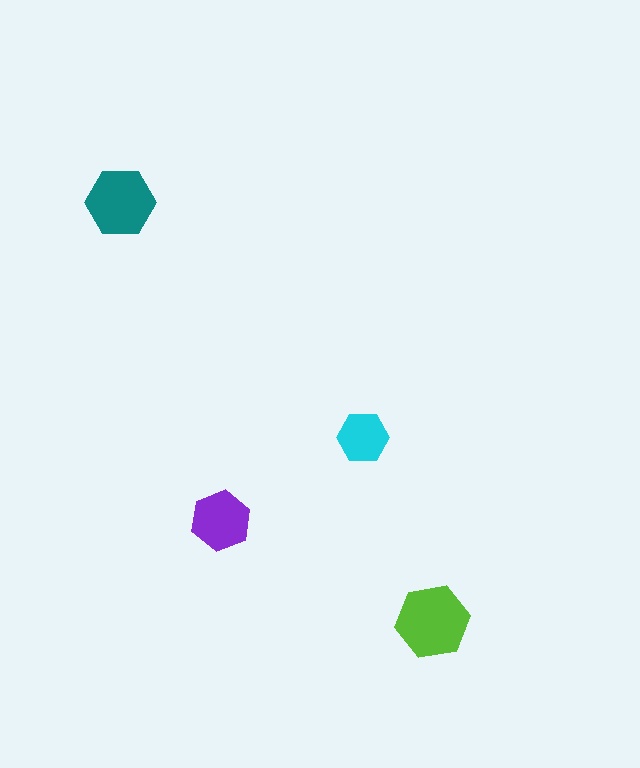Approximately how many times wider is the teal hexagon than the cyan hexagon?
About 1.5 times wider.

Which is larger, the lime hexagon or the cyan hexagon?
The lime one.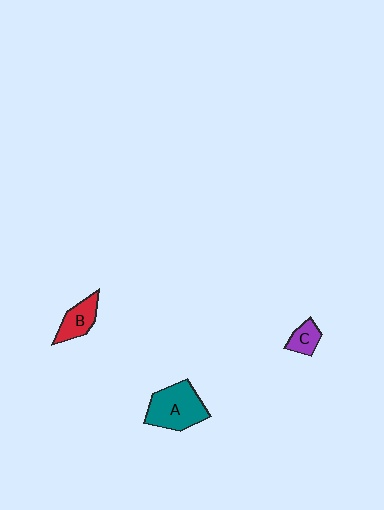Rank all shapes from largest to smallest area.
From largest to smallest: A (teal), B (red), C (purple).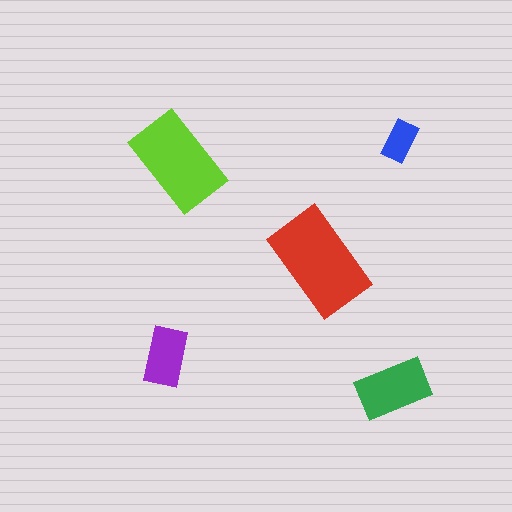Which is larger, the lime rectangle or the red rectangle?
The red one.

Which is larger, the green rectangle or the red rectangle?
The red one.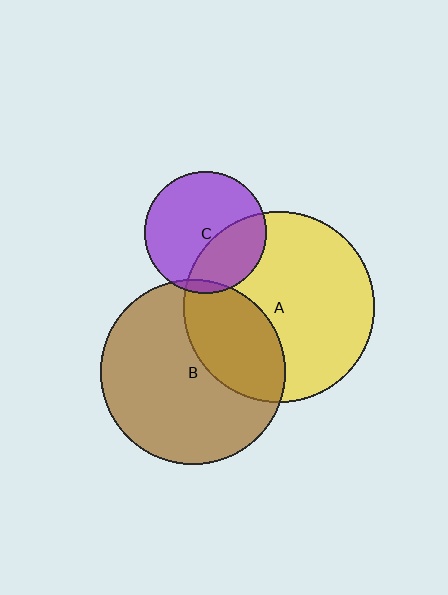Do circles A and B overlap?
Yes.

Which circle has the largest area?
Circle A (yellow).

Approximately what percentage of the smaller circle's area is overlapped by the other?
Approximately 30%.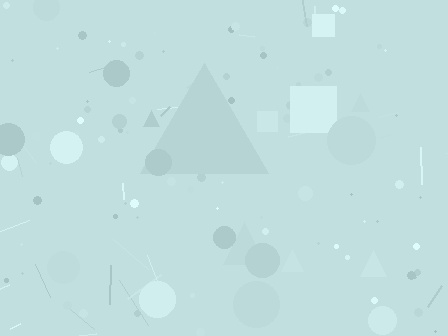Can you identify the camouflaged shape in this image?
The camouflaged shape is a triangle.